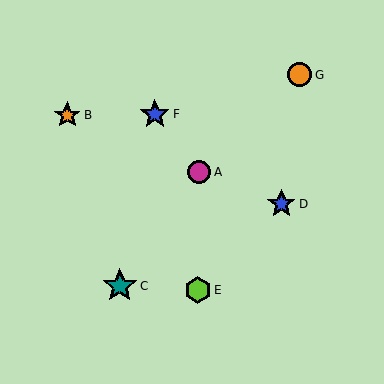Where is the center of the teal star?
The center of the teal star is at (120, 286).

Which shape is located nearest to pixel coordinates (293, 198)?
The blue star (labeled D) at (281, 204) is nearest to that location.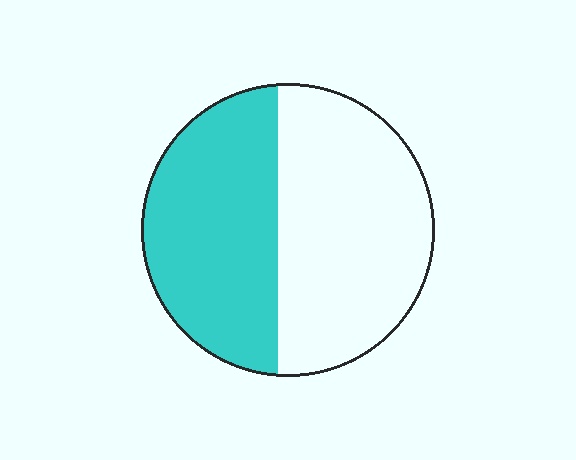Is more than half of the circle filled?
No.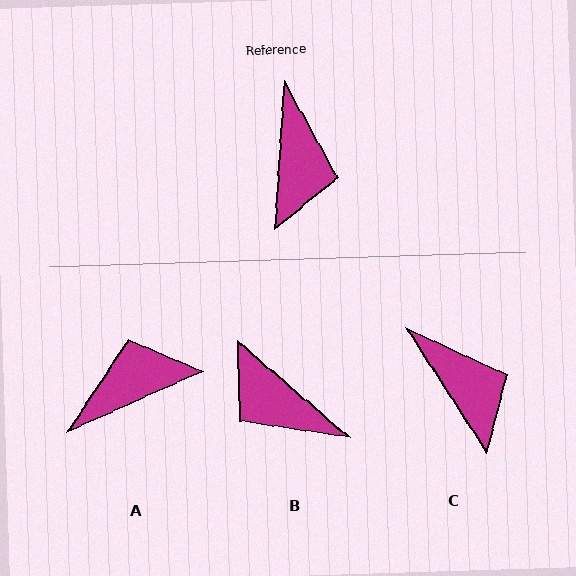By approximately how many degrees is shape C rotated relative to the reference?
Approximately 36 degrees counter-clockwise.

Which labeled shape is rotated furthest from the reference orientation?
B, about 127 degrees away.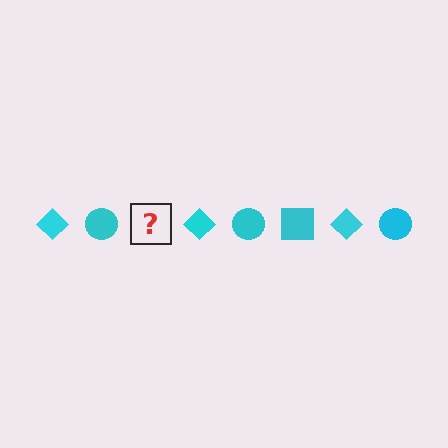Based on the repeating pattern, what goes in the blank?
The blank should be a cyan square.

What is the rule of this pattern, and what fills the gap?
The rule is that the pattern cycles through diamond, circle, square shapes in cyan. The gap should be filled with a cyan square.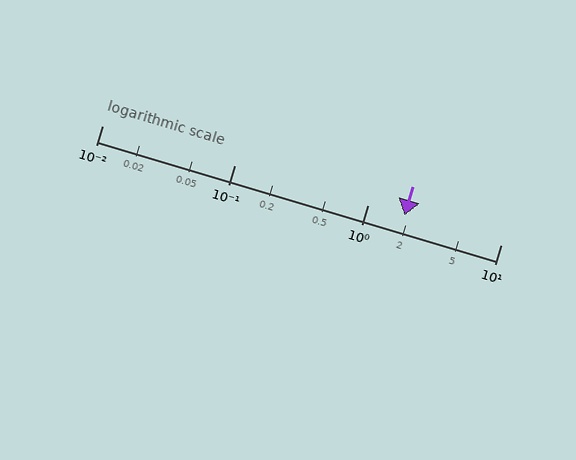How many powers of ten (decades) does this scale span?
The scale spans 3 decades, from 0.01 to 10.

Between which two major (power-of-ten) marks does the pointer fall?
The pointer is between 1 and 10.